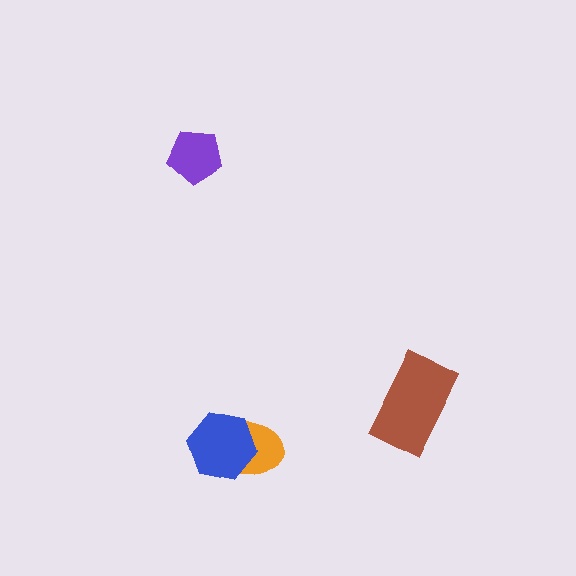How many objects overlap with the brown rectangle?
0 objects overlap with the brown rectangle.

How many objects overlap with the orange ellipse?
1 object overlaps with the orange ellipse.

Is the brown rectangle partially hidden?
No, no other shape covers it.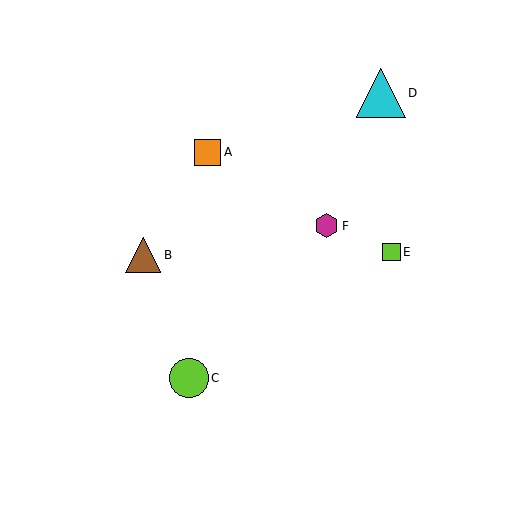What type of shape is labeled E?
Shape E is a lime square.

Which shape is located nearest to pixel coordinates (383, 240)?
The lime square (labeled E) at (391, 252) is nearest to that location.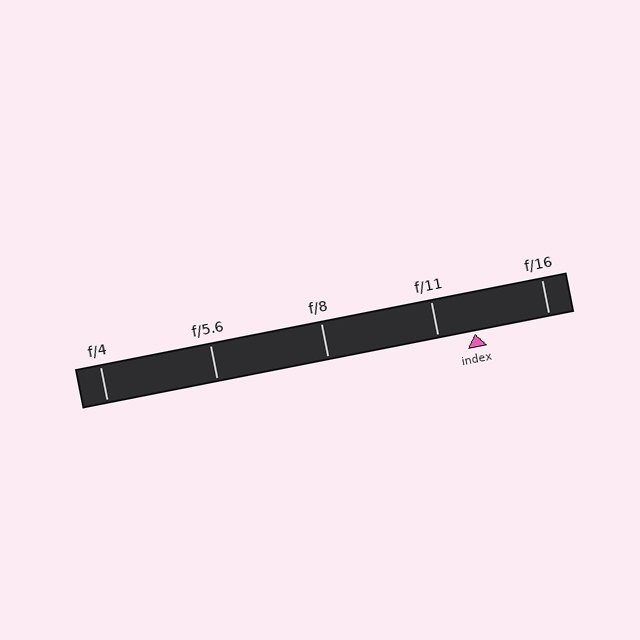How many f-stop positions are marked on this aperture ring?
There are 5 f-stop positions marked.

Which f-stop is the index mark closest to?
The index mark is closest to f/11.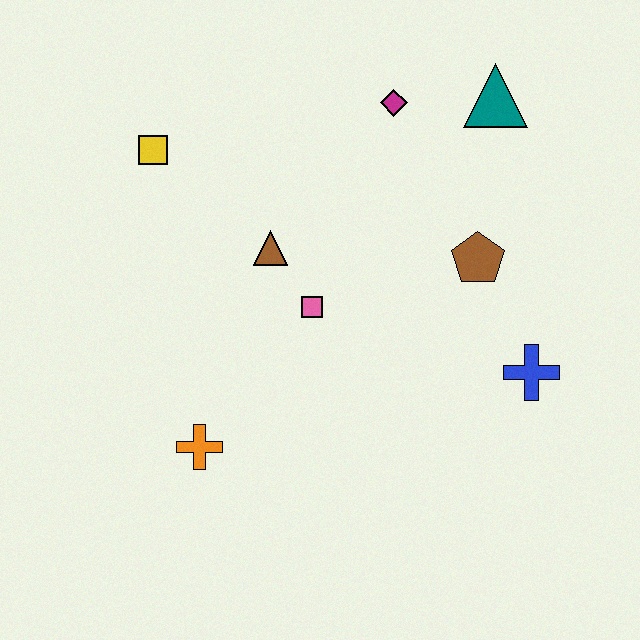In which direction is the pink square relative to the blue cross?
The pink square is to the left of the blue cross.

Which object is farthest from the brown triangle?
The blue cross is farthest from the brown triangle.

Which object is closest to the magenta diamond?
The teal triangle is closest to the magenta diamond.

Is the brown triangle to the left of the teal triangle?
Yes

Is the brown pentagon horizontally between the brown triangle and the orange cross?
No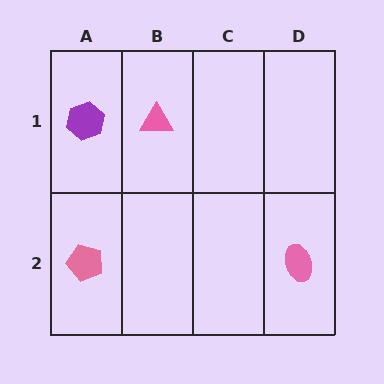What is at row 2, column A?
A pink pentagon.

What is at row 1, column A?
A purple hexagon.